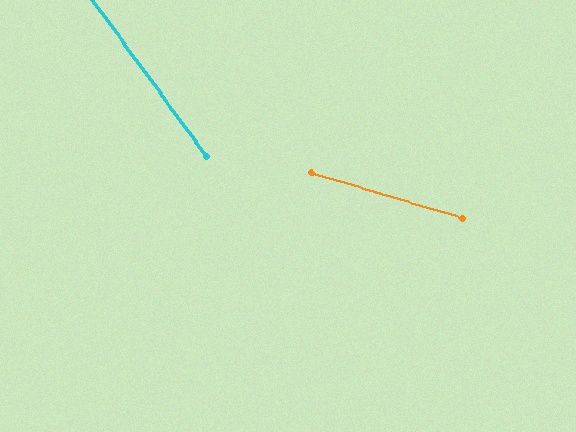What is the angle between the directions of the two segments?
Approximately 37 degrees.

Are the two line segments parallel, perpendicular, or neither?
Neither parallel nor perpendicular — they differ by about 37°.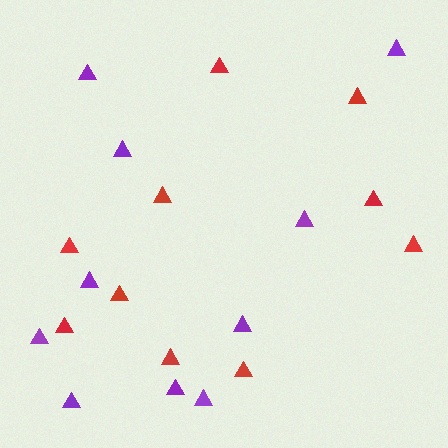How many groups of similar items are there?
There are 2 groups: one group of red triangles (10) and one group of purple triangles (10).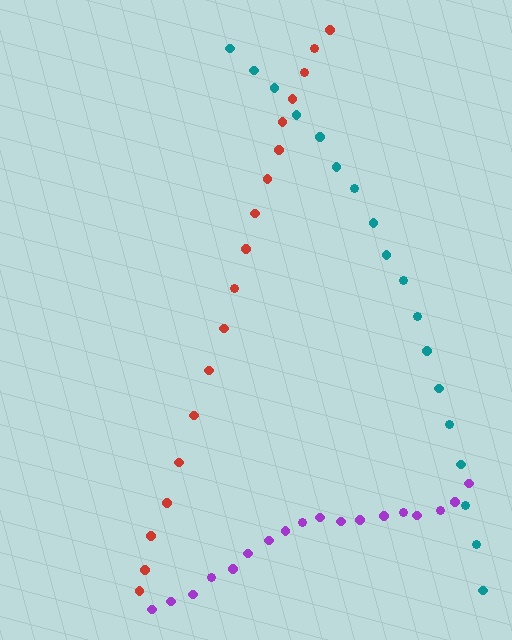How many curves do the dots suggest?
There are 3 distinct paths.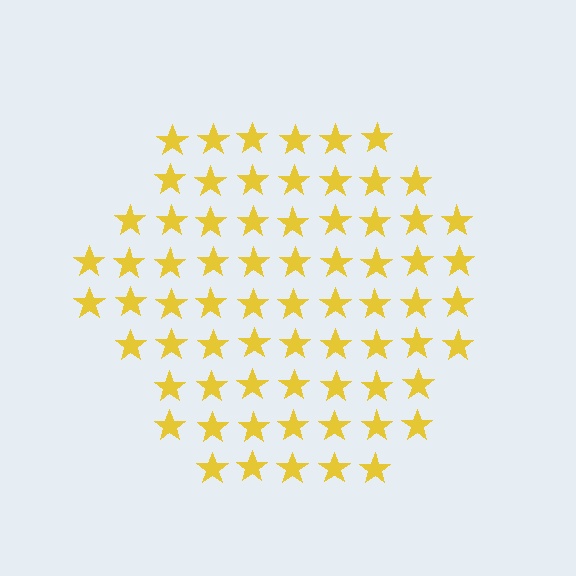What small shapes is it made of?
It is made of small stars.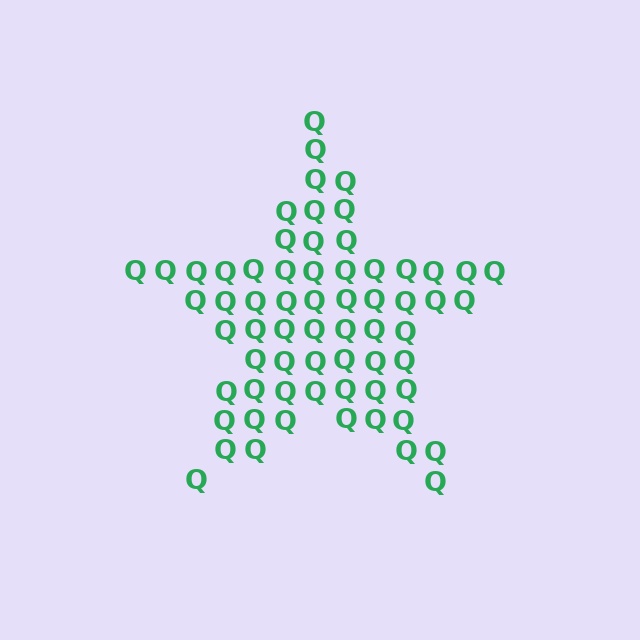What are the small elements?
The small elements are letter Q's.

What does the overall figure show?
The overall figure shows a star.